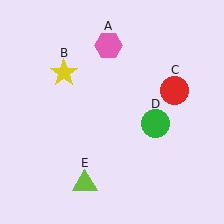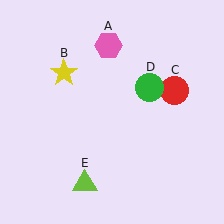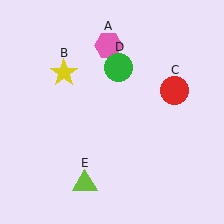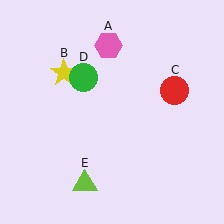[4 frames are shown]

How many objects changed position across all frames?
1 object changed position: green circle (object D).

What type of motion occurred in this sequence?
The green circle (object D) rotated counterclockwise around the center of the scene.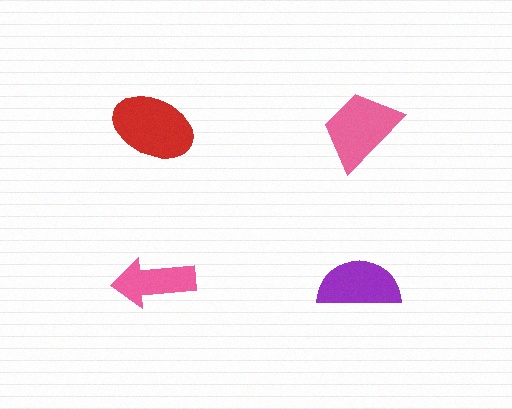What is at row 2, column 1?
A pink arrow.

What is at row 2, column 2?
A purple semicircle.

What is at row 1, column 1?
A red ellipse.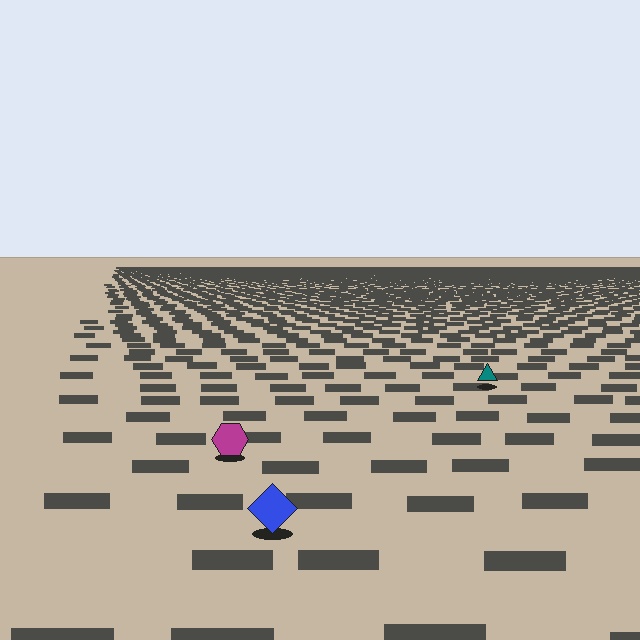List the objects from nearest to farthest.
From nearest to farthest: the blue diamond, the magenta hexagon, the teal triangle.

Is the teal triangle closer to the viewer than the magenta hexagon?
No. The magenta hexagon is closer — you can tell from the texture gradient: the ground texture is coarser near it.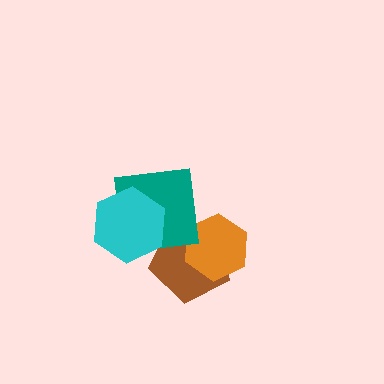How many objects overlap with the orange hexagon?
1 object overlaps with the orange hexagon.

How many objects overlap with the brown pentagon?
3 objects overlap with the brown pentagon.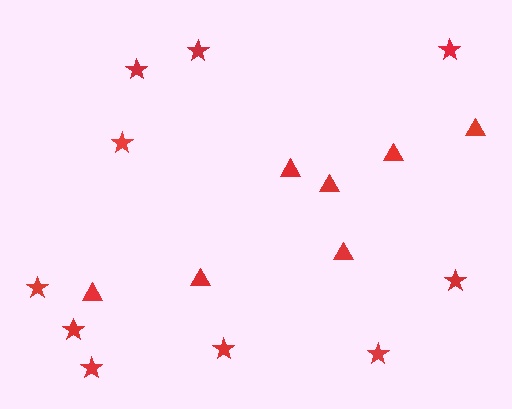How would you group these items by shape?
There are 2 groups: one group of triangles (7) and one group of stars (10).